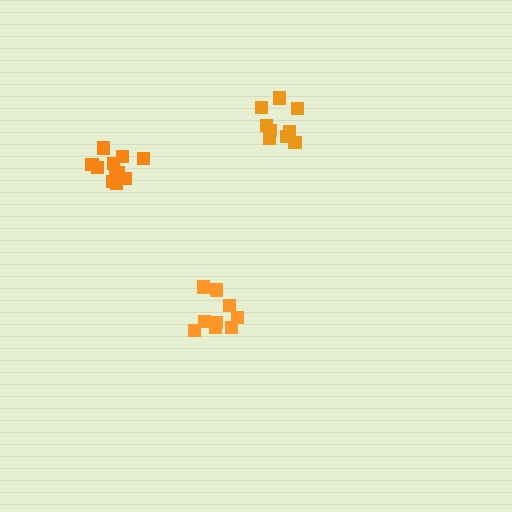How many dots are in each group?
Group 1: 9 dots, Group 2: 9 dots, Group 3: 11 dots (29 total).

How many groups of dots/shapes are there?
There are 3 groups.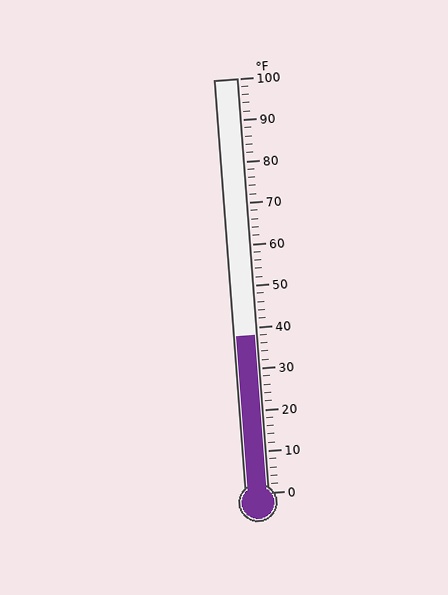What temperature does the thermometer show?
The thermometer shows approximately 38°F.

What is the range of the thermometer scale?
The thermometer scale ranges from 0°F to 100°F.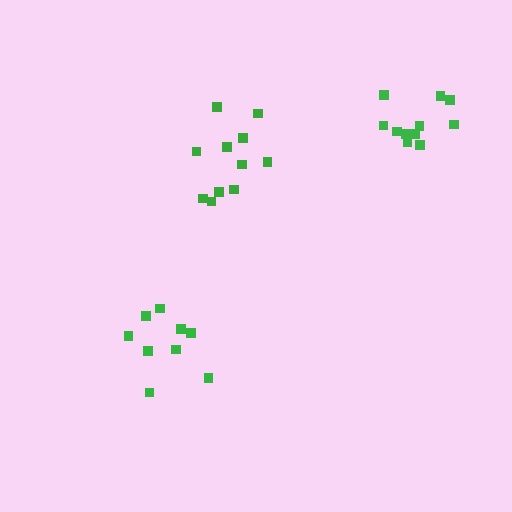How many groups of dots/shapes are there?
There are 3 groups.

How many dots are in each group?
Group 1: 11 dots, Group 2: 11 dots, Group 3: 9 dots (31 total).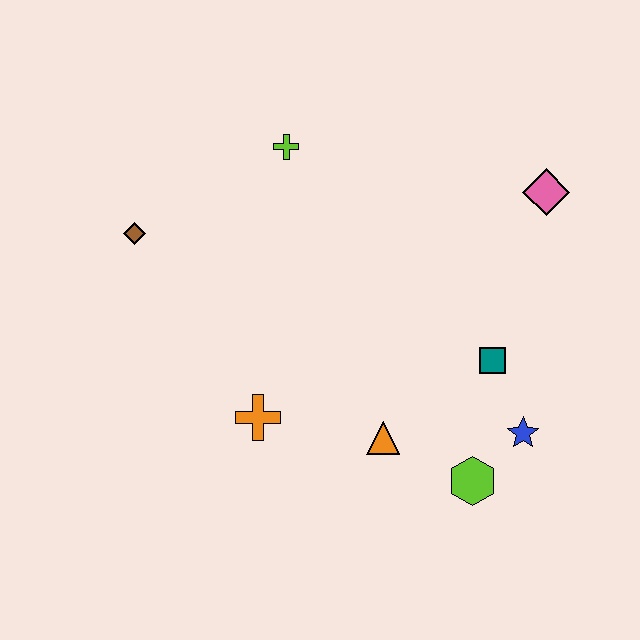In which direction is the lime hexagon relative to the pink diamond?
The lime hexagon is below the pink diamond.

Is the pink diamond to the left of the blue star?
No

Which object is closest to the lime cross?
The brown diamond is closest to the lime cross.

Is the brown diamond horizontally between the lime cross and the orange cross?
No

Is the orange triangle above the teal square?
No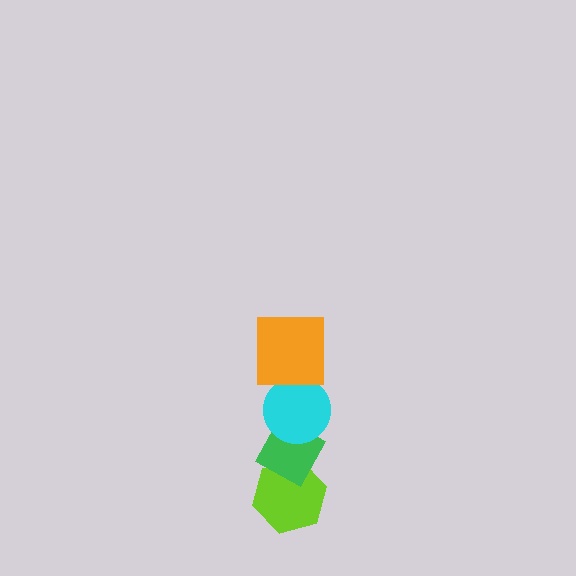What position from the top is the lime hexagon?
The lime hexagon is 4th from the top.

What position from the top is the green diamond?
The green diamond is 3rd from the top.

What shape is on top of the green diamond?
The cyan circle is on top of the green diamond.